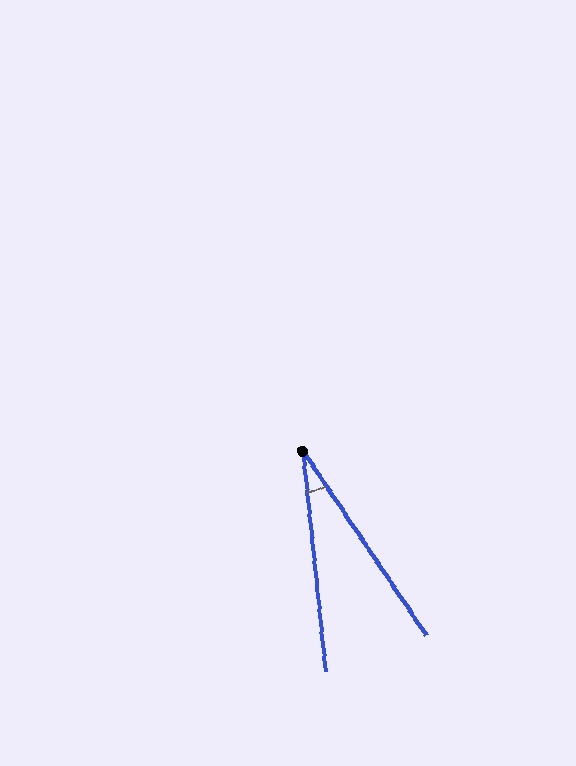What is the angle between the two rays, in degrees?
Approximately 28 degrees.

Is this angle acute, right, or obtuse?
It is acute.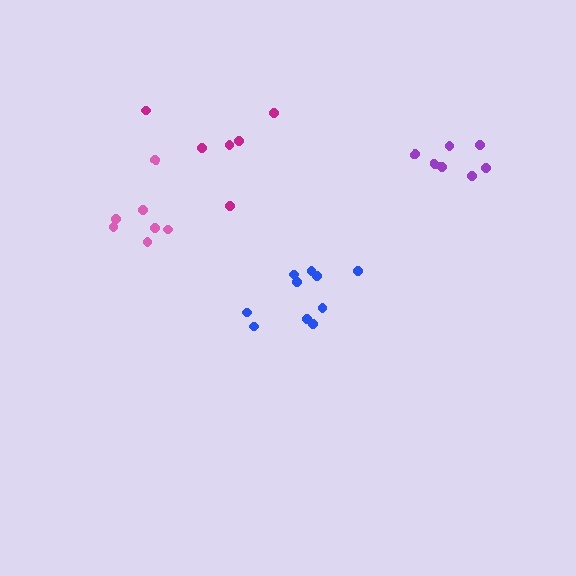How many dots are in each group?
Group 1: 6 dots, Group 2: 10 dots, Group 3: 7 dots, Group 4: 7 dots (30 total).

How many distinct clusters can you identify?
There are 4 distinct clusters.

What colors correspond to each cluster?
The clusters are colored: magenta, blue, purple, pink.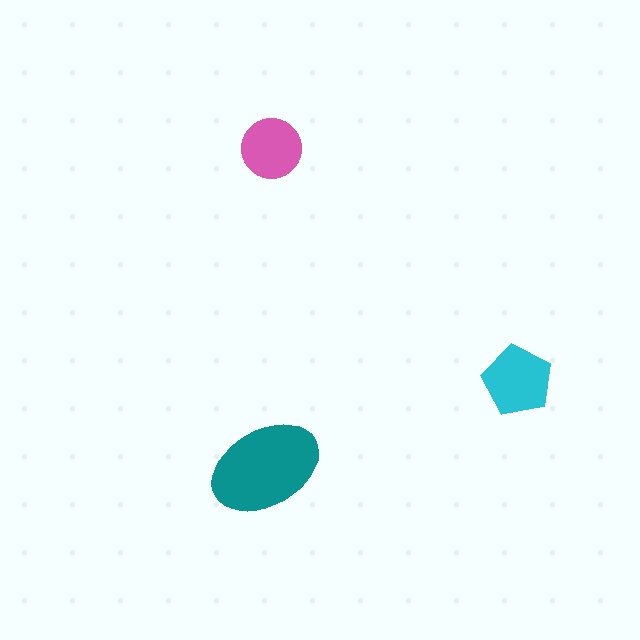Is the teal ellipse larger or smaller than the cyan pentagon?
Larger.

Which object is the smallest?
The pink circle.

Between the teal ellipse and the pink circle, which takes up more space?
The teal ellipse.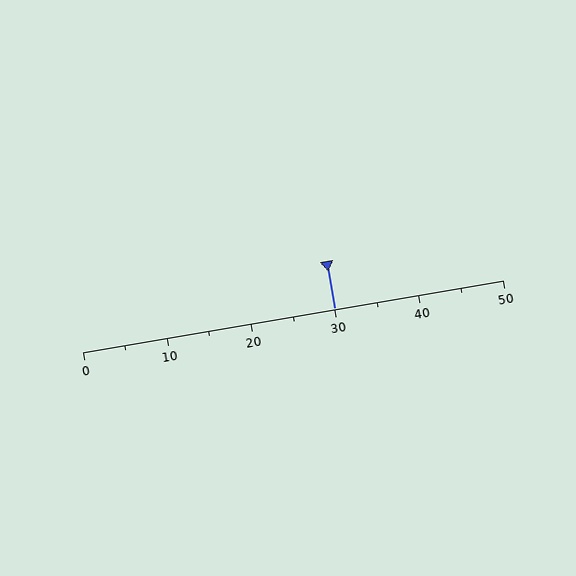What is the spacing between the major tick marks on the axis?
The major ticks are spaced 10 apart.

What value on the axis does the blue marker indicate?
The marker indicates approximately 30.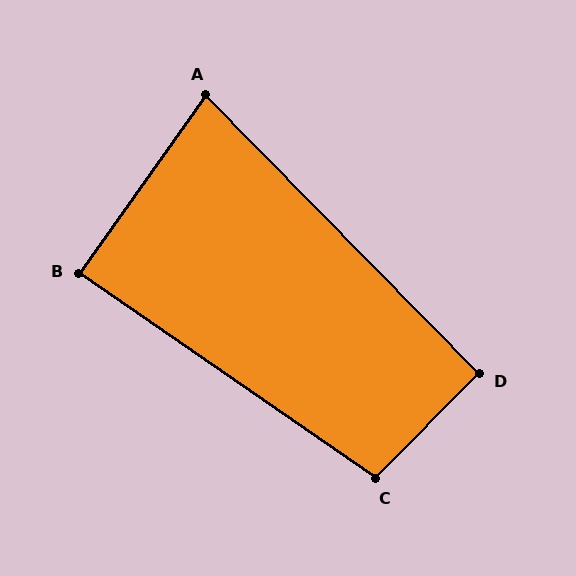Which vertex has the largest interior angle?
C, at approximately 100 degrees.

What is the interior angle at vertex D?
Approximately 91 degrees (approximately right).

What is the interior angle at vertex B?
Approximately 89 degrees (approximately right).